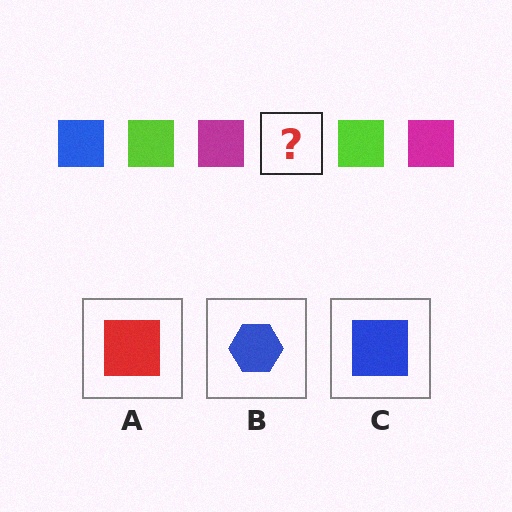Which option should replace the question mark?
Option C.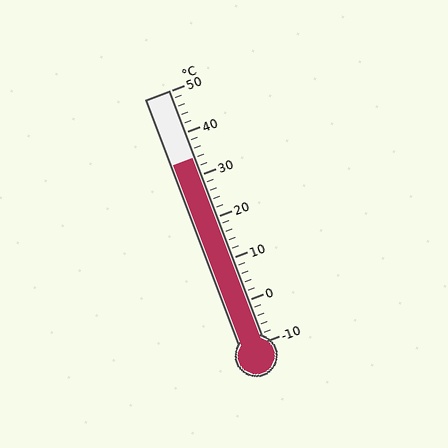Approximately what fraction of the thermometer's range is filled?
The thermometer is filled to approximately 75% of its range.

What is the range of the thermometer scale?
The thermometer scale ranges from -10°C to 50°C.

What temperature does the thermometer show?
The thermometer shows approximately 34°C.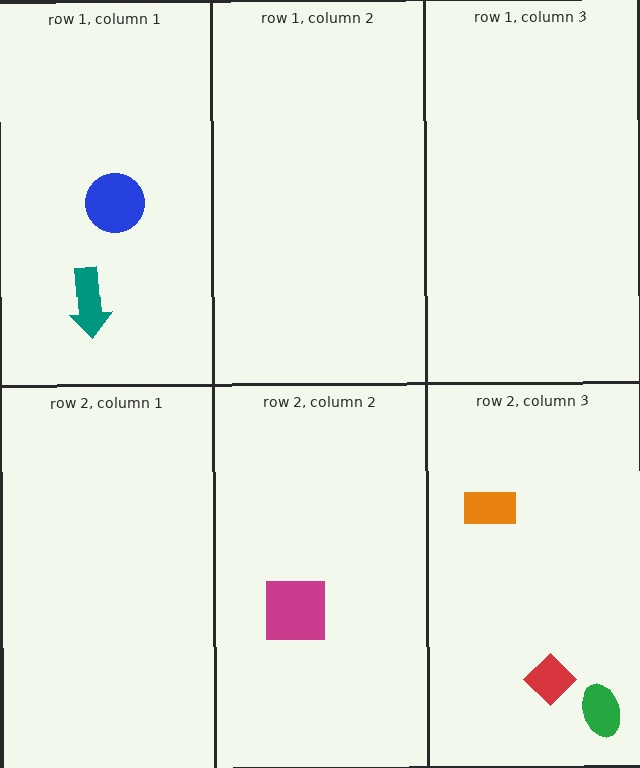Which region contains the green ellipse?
The row 2, column 3 region.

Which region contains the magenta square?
The row 2, column 2 region.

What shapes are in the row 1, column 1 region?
The teal arrow, the blue circle.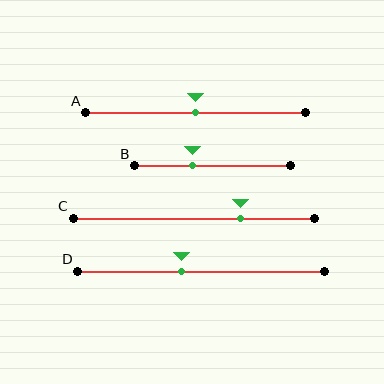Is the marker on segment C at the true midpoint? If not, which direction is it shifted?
No, the marker on segment C is shifted to the right by about 19% of the segment length.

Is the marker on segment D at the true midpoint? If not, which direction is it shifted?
No, the marker on segment D is shifted to the left by about 8% of the segment length.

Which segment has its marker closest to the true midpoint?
Segment A has its marker closest to the true midpoint.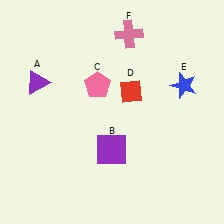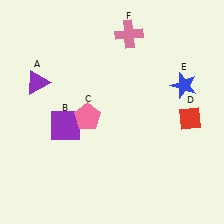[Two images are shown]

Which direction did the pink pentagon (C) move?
The pink pentagon (C) moved down.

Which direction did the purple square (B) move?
The purple square (B) moved left.